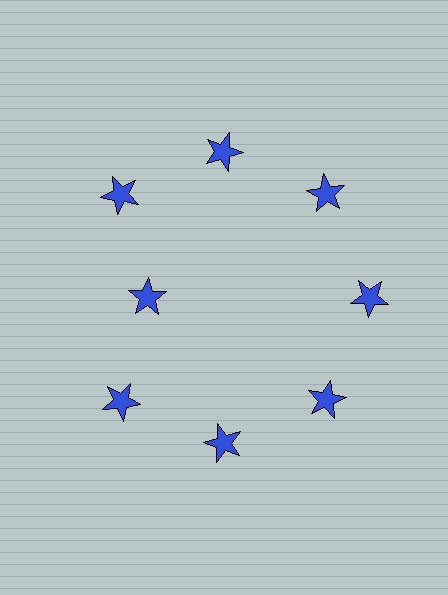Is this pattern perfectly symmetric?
No. The 8 blue stars are arranged in a ring, but one element near the 9 o'clock position is pulled inward toward the center, breaking the 8-fold rotational symmetry.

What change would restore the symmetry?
The symmetry would be restored by moving it outward, back onto the ring so that all 8 stars sit at equal angles and equal distance from the center.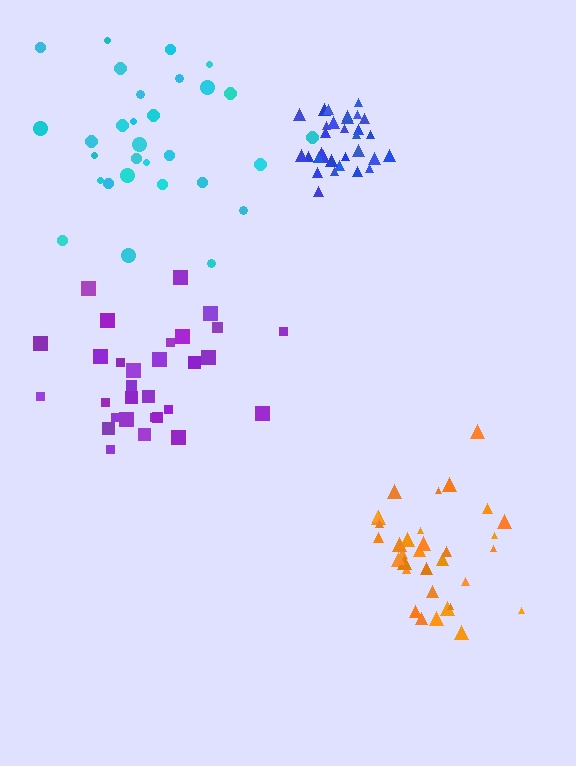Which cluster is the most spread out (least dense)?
Cyan.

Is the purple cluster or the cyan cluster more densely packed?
Purple.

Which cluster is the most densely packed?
Blue.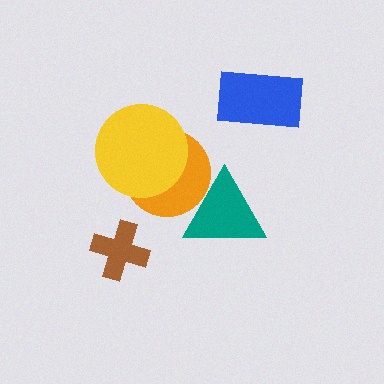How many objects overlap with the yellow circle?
1 object overlaps with the yellow circle.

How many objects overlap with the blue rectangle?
0 objects overlap with the blue rectangle.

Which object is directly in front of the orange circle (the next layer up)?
The yellow circle is directly in front of the orange circle.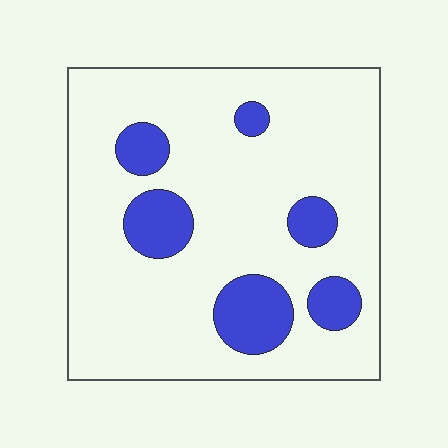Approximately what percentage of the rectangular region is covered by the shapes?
Approximately 15%.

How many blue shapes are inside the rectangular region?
6.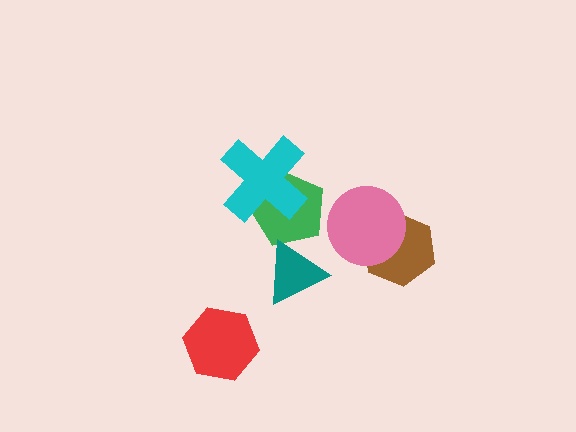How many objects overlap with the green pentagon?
2 objects overlap with the green pentagon.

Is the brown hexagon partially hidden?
Yes, it is partially covered by another shape.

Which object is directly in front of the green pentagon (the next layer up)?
The cyan cross is directly in front of the green pentagon.